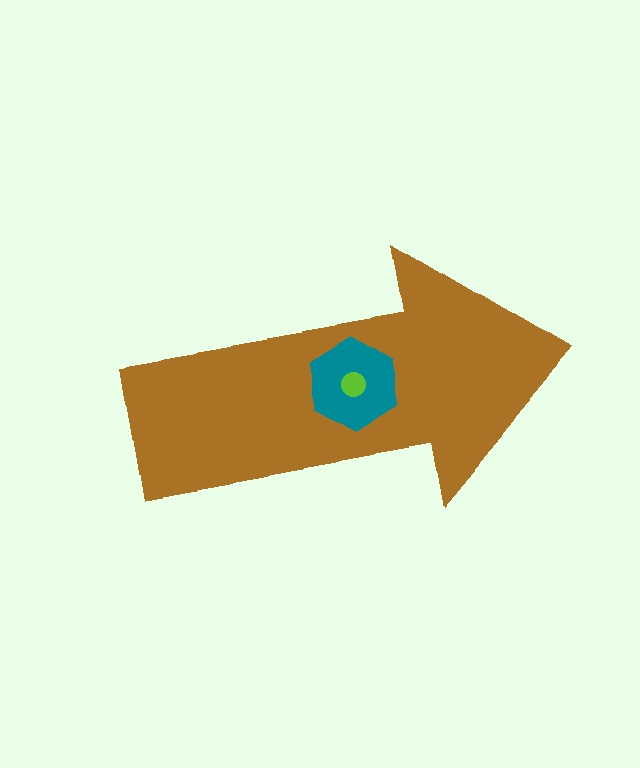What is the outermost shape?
The brown arrow.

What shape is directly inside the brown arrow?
The teal hexagon.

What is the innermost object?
The lime circle.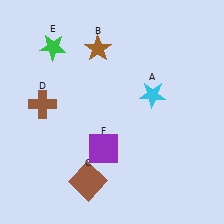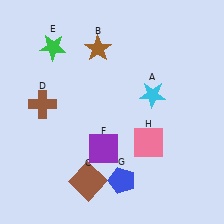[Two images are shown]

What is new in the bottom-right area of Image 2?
A blue pentagon (G) was added in the bottom-right area of Image 2.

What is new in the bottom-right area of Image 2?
A pink square (H) was added in the bottom-right area of Image 2.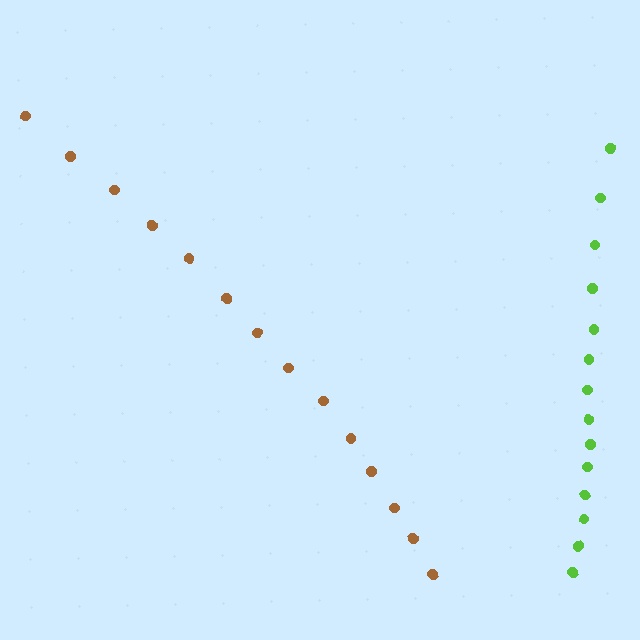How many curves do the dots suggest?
There are 2 distinct paths.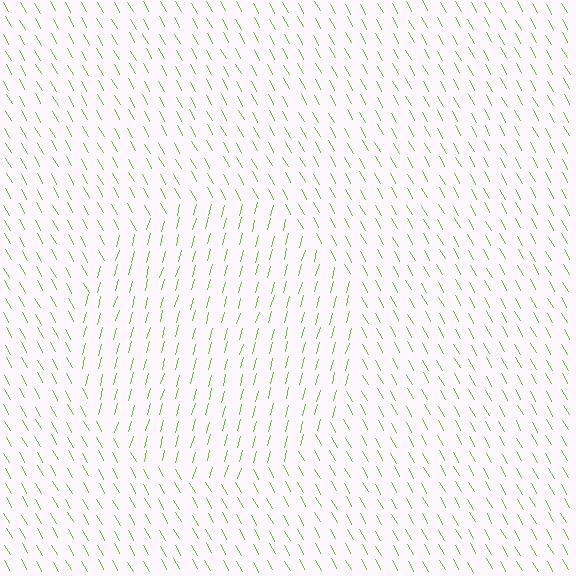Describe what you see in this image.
The image is filled with small lime line segments. A circle region in the image has lines oriented differently from the surrounding lines, creating a visible texture boundary.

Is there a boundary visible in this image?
Yes, there is a texture boundary formed by a change in line orientation.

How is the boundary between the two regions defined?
The boundary is defined purely by a change in line orientation (approximately 45 degrees difference). All lines are the same color and thickness.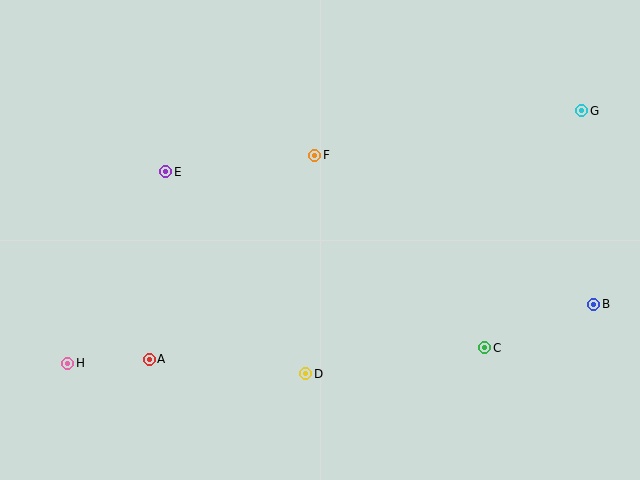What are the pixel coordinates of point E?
Point E is at (166, 172).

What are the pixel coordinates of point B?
Point B is at (594, 304).